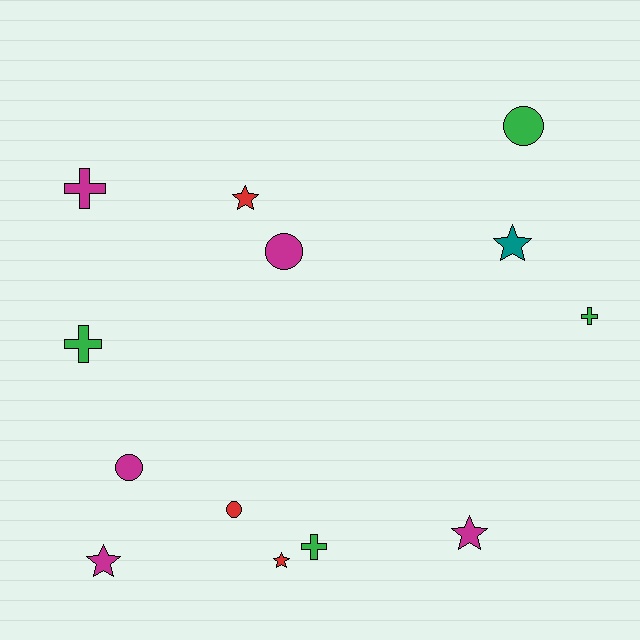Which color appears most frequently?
Magenta, with 5 objects.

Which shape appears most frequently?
Star, with 5 objects.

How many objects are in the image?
There are 13 objects.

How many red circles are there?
There is 1 red circle.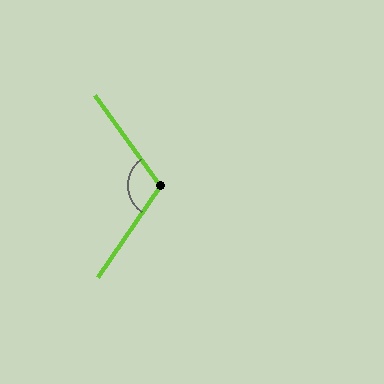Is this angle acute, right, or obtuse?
It is obtuse.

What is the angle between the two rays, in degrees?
Approximately 110 degrees.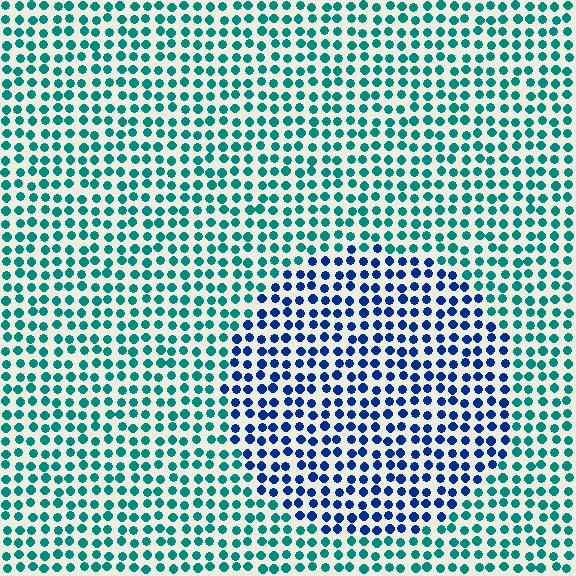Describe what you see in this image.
The image is filled with small teal elements in a uniform arrangement. A circle-shaped region is visible where the elements are tinted to a slightly different hue, forming a subtle color boundary.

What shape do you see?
I see a circle.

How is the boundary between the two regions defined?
The boundary is defined purely by a slight shift in hue (about 47 degrees). Spacing, size, and orientation are identical on both sides.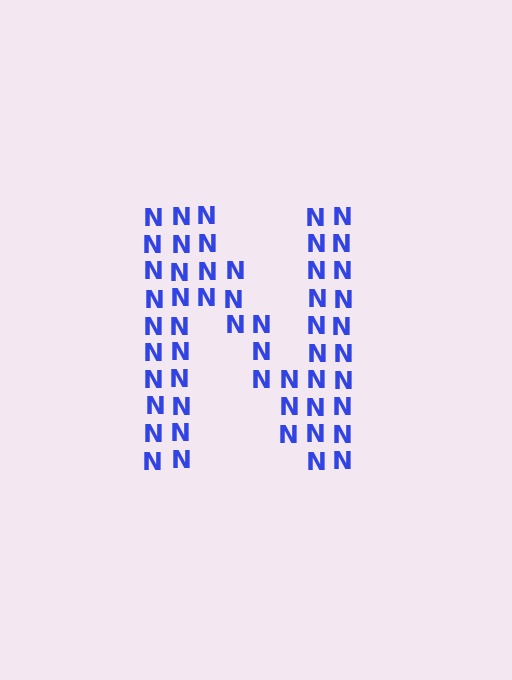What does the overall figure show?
The overall figure shows the letter N.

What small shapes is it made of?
It is made of small letter N's.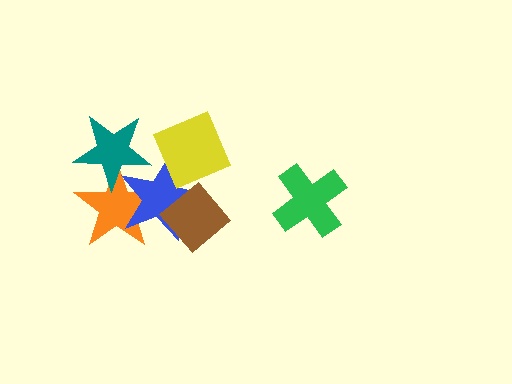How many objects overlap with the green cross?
0 objects overlap with the green cross.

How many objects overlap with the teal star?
2 objects overlap with the teal star.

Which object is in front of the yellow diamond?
The brown diamond is in front of the yellow diamond.